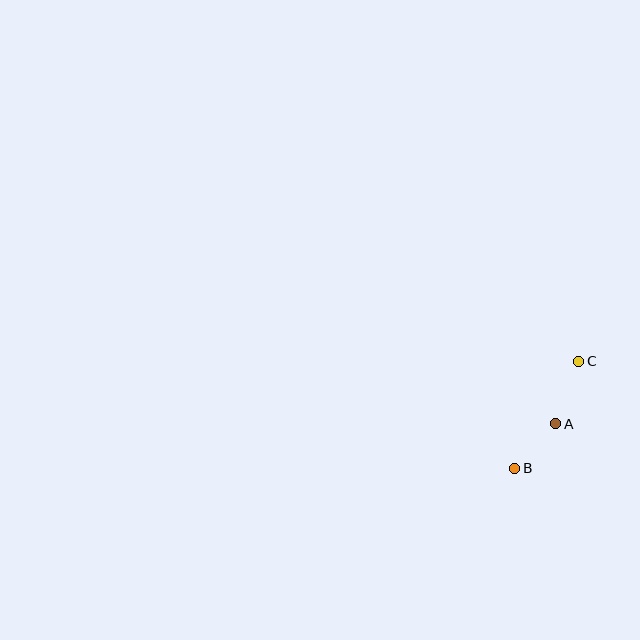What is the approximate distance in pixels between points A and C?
The distance between A and C is approximately 66 pixels.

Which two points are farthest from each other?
Points B and C are farthest from each other.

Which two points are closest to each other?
Points A and B are closest to each other.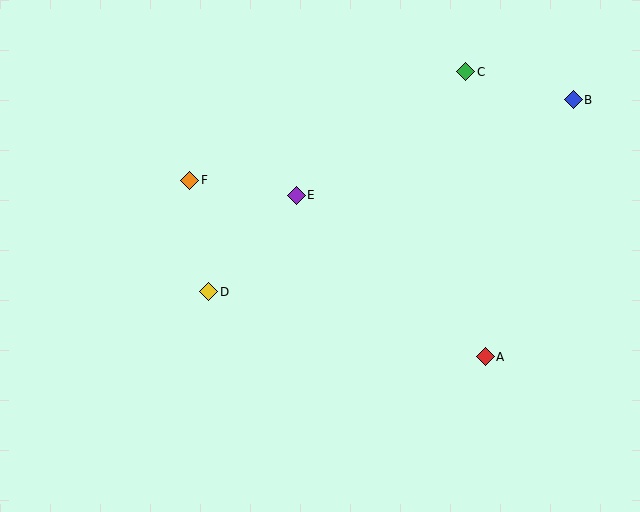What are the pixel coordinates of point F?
Point F is at (190, 180).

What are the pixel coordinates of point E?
Point E is at (296, 195).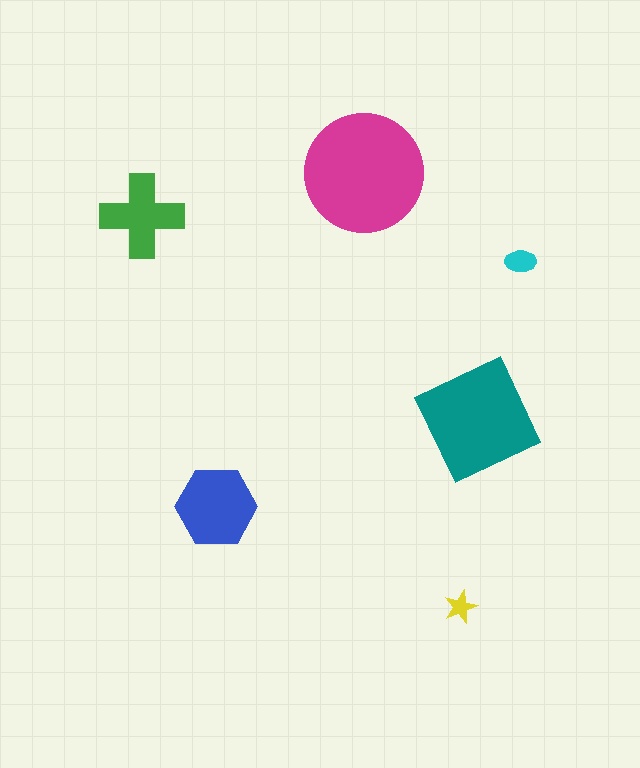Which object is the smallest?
The yellow star.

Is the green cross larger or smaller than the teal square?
Smaller.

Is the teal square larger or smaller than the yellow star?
Larger.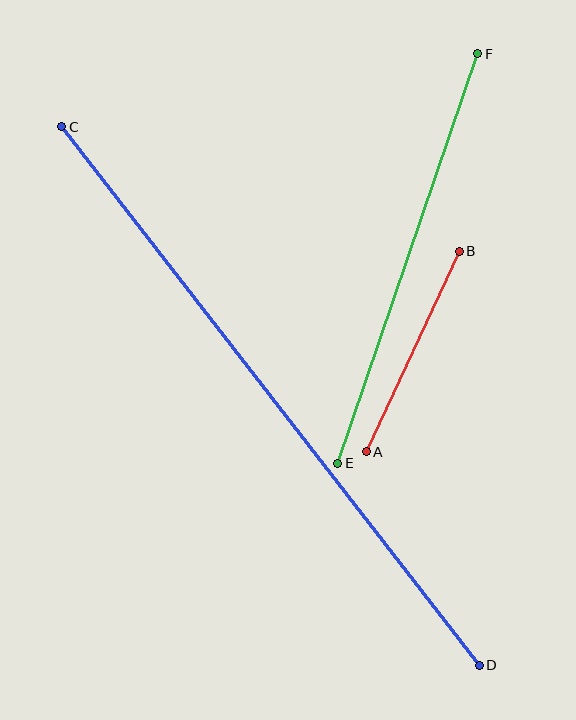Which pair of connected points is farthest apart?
Points C and D are farthest apart.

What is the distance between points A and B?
The distance is approximately 221 pixels.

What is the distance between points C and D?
The distance is approximately 681 pixels.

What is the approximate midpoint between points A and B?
The midpoint is at approximately (413, 352) pixels.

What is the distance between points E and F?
The distance is approximately 433 pixels.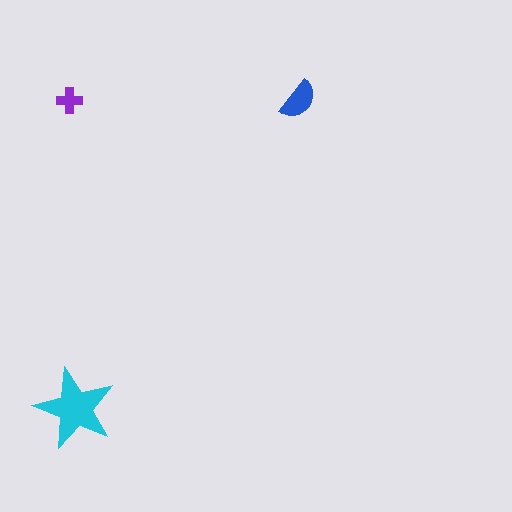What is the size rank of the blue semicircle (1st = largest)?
2nd.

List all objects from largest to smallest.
The cyan star, the blue semicircle, the purple cross.